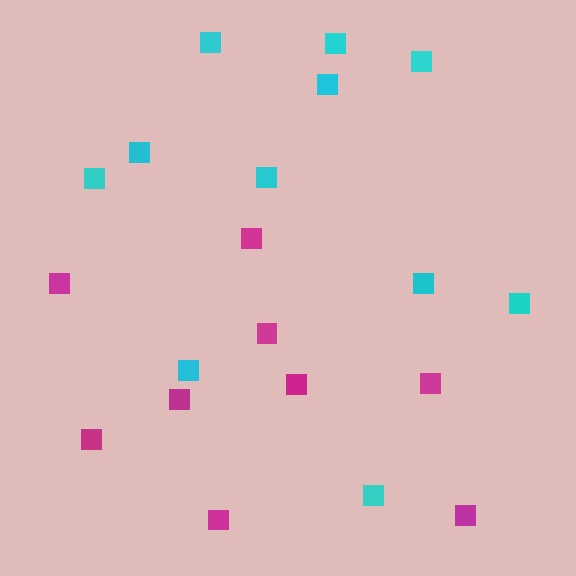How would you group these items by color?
There are 2 groups: one group of cyan squares (11) and one group of magenta squares (9).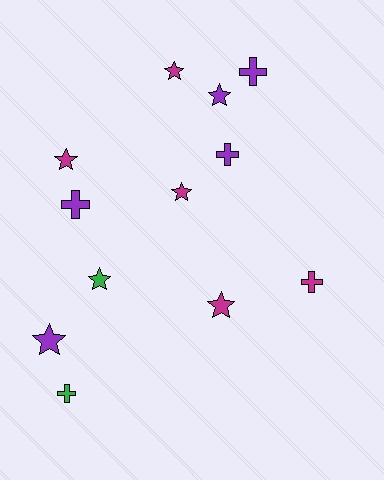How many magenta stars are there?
There are 4 magenta stars.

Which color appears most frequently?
Purple, with 5 objects.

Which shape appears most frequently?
Star, with 7 objects.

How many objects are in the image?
There are 12 objects.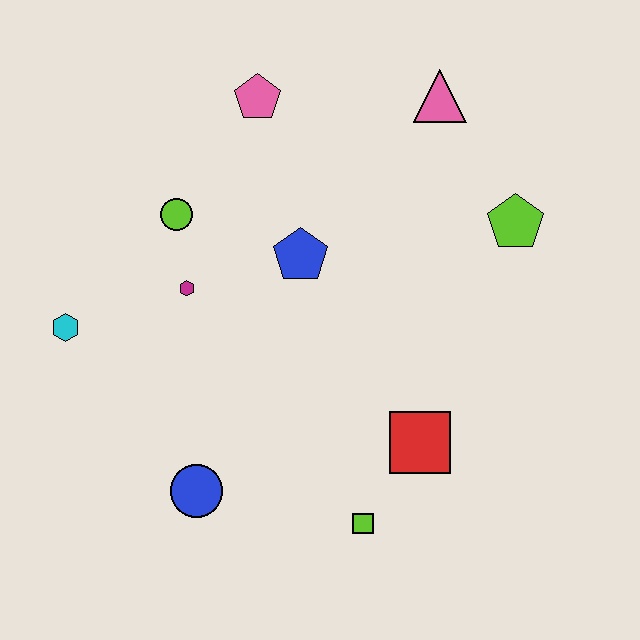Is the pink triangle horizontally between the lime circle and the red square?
No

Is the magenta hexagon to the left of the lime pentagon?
Yes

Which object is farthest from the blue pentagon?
The lime square is farthest from the blue pentagon.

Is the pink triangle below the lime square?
No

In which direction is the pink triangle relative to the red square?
The pink triangle is above the red square.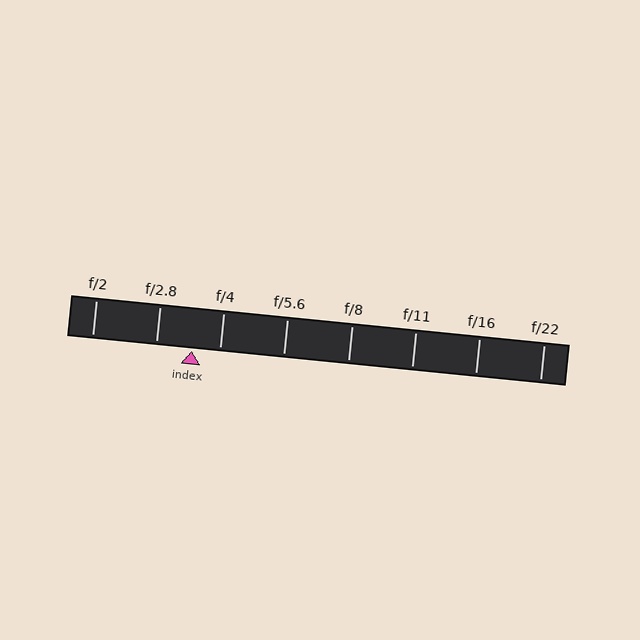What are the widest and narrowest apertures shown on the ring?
The widest aperture shown is f/2 and the narrowest is f/22.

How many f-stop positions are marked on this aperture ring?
There are 8 f-stop positions marked.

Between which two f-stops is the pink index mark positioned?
The index mark is between f/2.8 and f/4.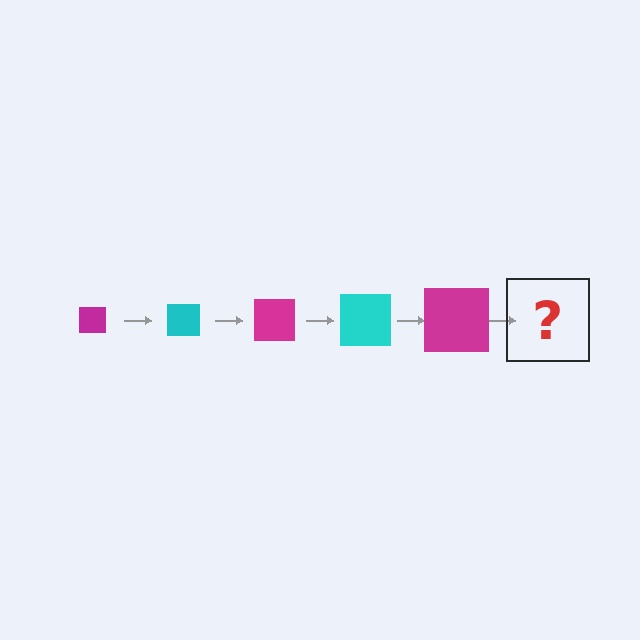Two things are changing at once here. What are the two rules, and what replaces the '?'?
The two rules are that the square grows larger each step and the color cycles through magenta and cyan. The '?' should be a cyan square, larger than the previous one.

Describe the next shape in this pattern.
It should be a cyan square, larger than the previous one.